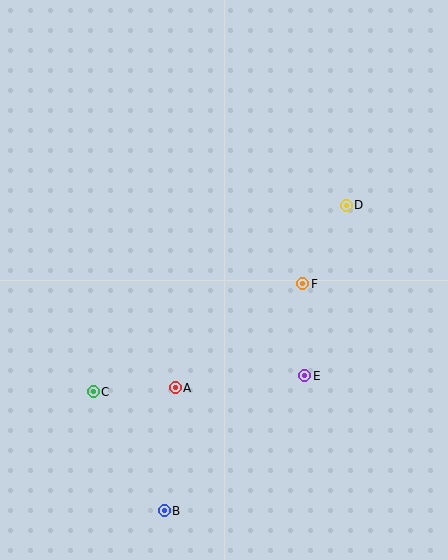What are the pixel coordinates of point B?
Point B is at (164, 511).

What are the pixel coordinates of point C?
Point C is at (93, 392).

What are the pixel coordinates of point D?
Point D is at (346, 205).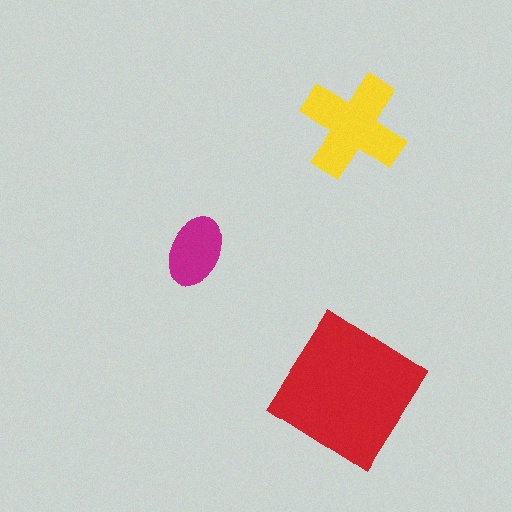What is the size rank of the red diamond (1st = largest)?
1st.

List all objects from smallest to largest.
The magenta ellipse, the yellow cross, the red diamond.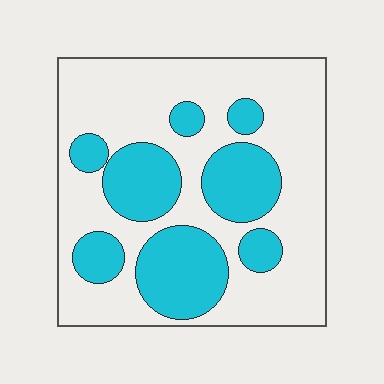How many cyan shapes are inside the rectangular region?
8.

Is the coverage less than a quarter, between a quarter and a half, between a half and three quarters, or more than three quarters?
Between a quarter and a half.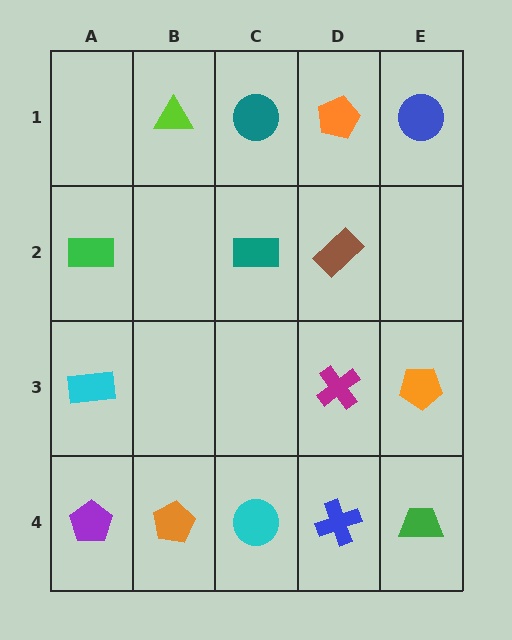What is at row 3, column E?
An orange pentagon.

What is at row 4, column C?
A cyan circle.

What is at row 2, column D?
A brown rectangle.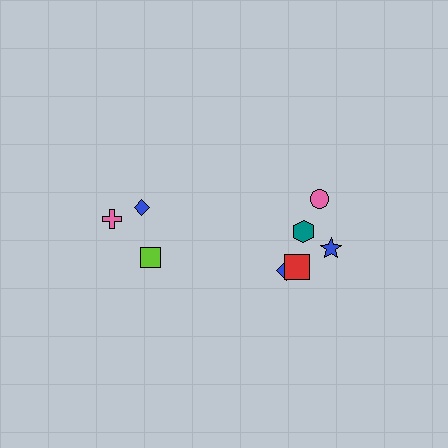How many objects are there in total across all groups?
There are 8 objects.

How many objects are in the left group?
There are 3 objects.